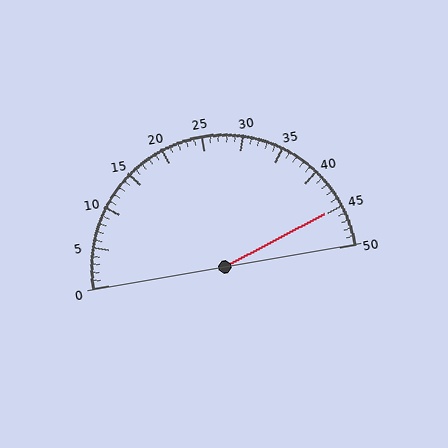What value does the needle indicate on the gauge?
The needle indicates approximately 45.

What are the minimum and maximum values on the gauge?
The gauge ranges from 0 to 50.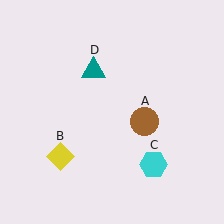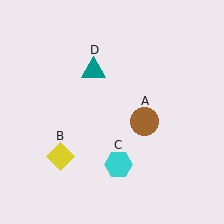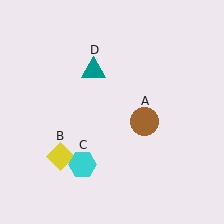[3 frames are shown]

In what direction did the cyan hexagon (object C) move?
The cyan hexagon (object C) moved left.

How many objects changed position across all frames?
1 object changed position: cyan hexagon (object C).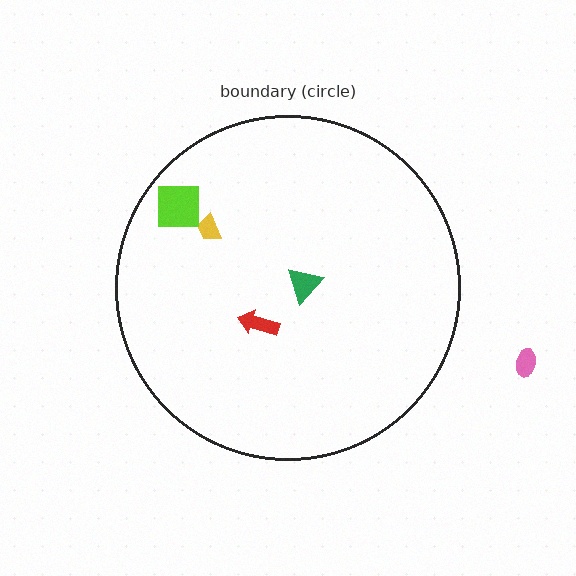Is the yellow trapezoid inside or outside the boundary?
Inside.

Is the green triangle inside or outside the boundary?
Inside.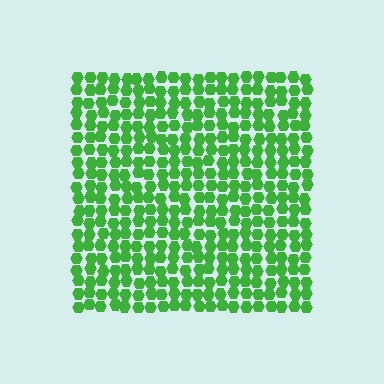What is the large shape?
The large shape is a square.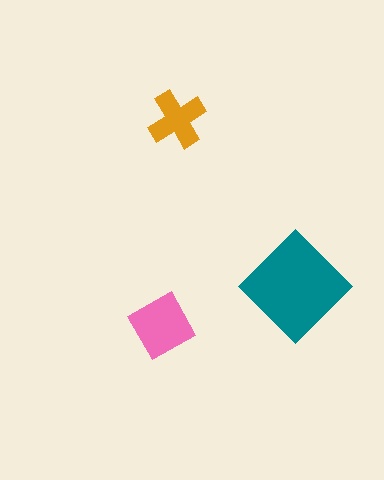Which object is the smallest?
The orange cross.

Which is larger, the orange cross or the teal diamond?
The teal diamond.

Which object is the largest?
The teal diamond.